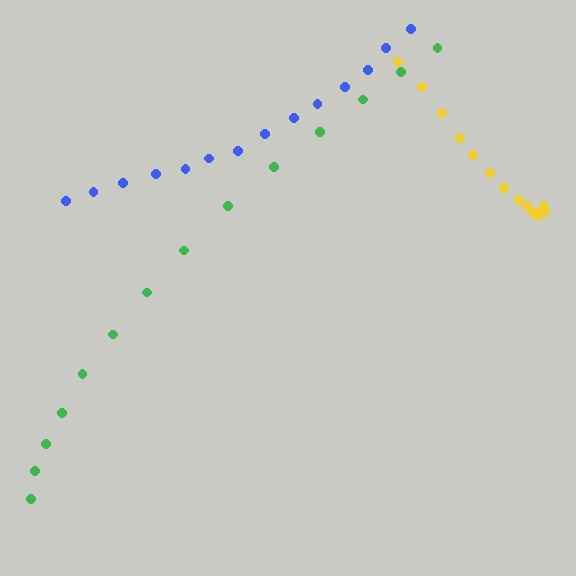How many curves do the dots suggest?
There are 3 distinct paths.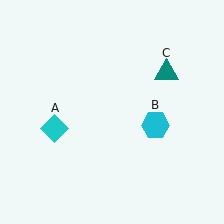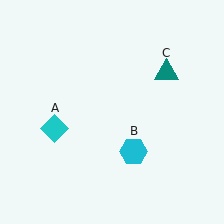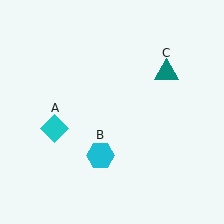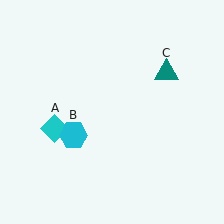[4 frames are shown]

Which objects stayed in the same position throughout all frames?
Cyan diamond (object A) and teal triangle (object C) remained stationary.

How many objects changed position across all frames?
1 object changed position: cyan hexagon (object B).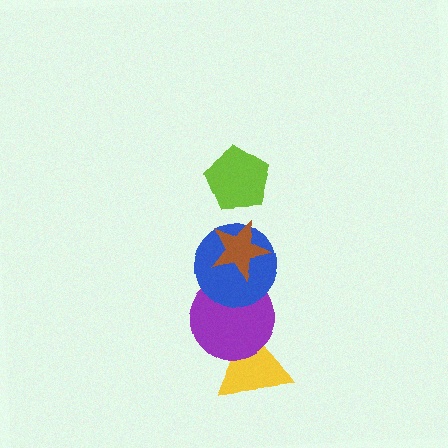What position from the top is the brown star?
The brown star is 2nd from the top.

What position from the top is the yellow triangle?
The yellow triangle is 5th from the top.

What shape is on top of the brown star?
The lime pentagon is on top of the brown star.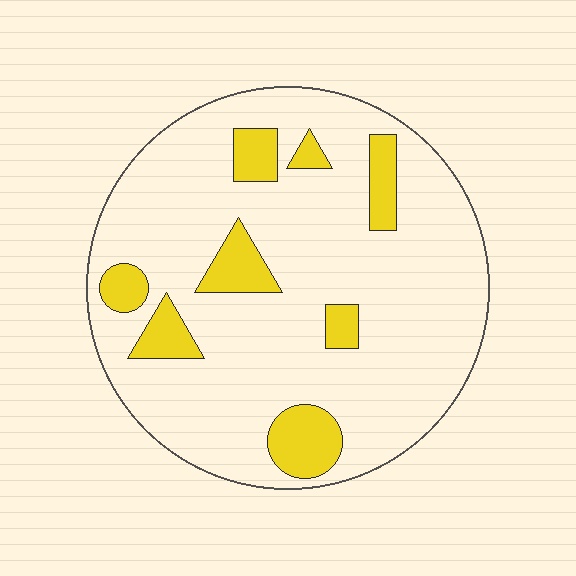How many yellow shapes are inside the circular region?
8.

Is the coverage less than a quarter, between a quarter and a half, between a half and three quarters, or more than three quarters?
Less than a quarter.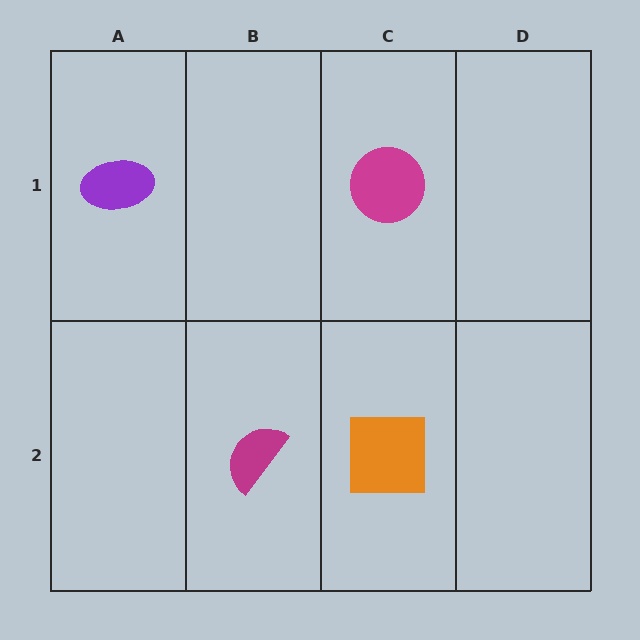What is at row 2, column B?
A magenta semicircle.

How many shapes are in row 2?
2 shapes.